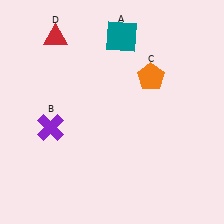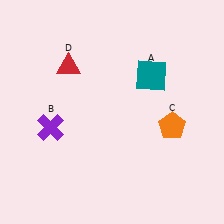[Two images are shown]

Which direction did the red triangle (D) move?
The red triangle (D) moved down.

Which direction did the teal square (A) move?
The teal square (A) moved down.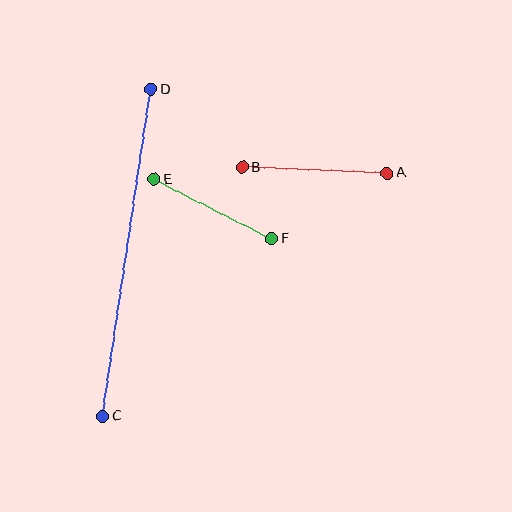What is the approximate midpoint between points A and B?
The midpoint is at approximately (315, 170) pixels.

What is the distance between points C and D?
The distance is approximately 331 pixels.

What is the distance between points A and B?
The distance is approximately 145 pixels.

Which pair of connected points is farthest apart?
Points C and D are farthest apart.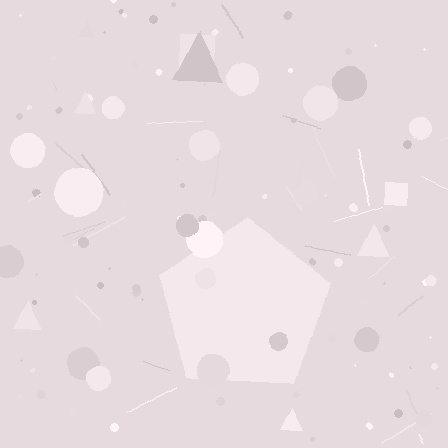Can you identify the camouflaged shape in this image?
The camouflaged shape is a pentagon.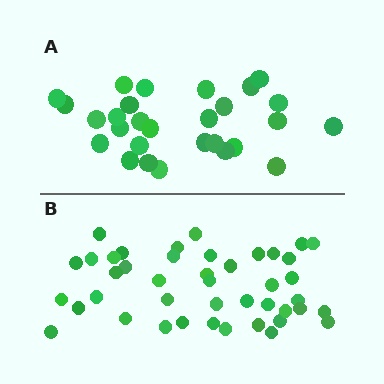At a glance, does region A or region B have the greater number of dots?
Region B (the bottom region) has more dots.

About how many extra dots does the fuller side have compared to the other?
Region B has approximately 15 more dots than region A.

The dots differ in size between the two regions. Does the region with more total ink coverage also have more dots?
No. Region A has more total ink coverage because its dots are larger, but region B actually contains more individual dots. Total area can be misleading — the number of items is what matters here.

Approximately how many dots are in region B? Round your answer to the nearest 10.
About 40 dots. (The exact count is 43, which rounds to 40.)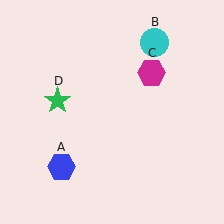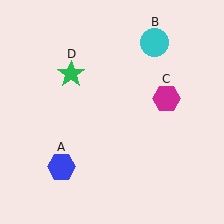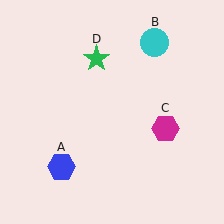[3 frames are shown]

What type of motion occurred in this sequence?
The magenta hexagon (object C), green star (object D) rotated clockwise around the center of the scene.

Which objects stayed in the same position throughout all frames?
Blue hexagon (object A) and cyan circle (object B) remained stationary.